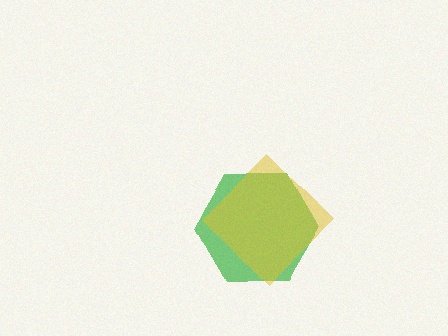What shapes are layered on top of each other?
The layered shapes are: a green hexagon, a yellow diamond.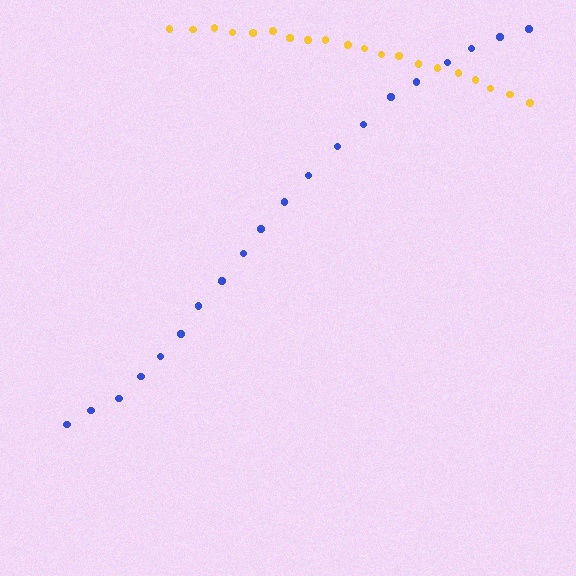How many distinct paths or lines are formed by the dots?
There are 2 distinct paths.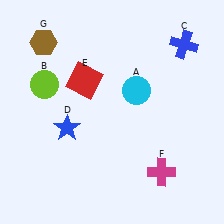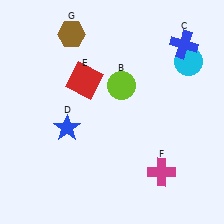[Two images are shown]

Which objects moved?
The objects that moved are: the cyan circle (A), the lime circle (B), the brown hexagon (G).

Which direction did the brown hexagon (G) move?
The brown hexagon (G) moved right.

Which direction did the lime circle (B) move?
The lime circle (B) moved right.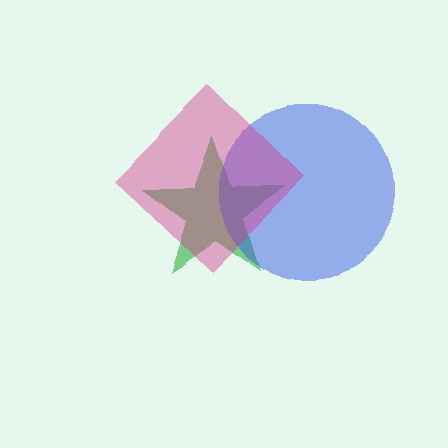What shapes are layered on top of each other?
The layered shapes are: a green star, a blue circle, a magenta diamond.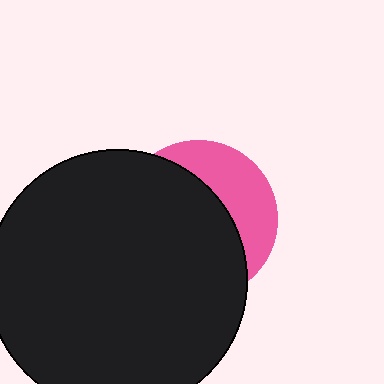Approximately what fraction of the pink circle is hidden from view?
Roughly 67% of the pink circle is hidden behind the black circle.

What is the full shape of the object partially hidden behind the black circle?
The partially hidden object is a pink circle.